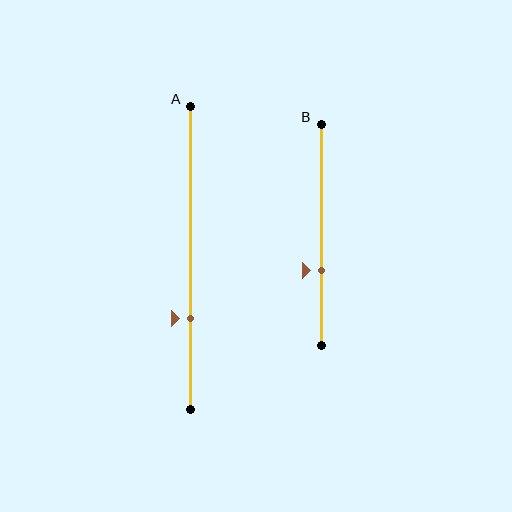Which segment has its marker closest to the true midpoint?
Segment B has its marker closest to the true midpoint.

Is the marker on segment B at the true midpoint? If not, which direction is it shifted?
No, the marker on segment B is shifted downward by about 16% of the segment length.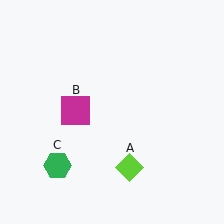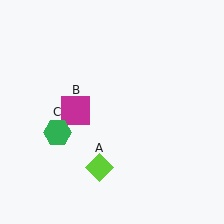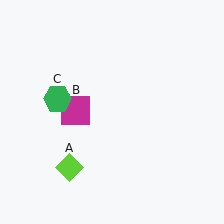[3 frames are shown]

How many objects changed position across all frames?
2 objects changed position: lime diamond (object A), green hexagon (object C).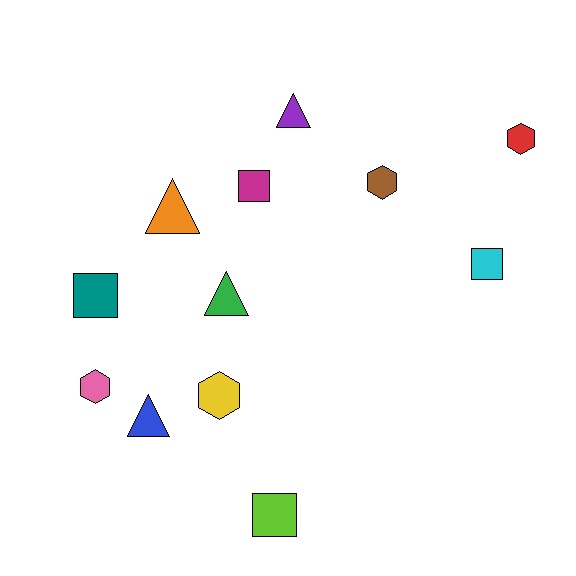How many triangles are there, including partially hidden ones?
There are 4 triangles.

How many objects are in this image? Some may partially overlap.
There are 12 objects.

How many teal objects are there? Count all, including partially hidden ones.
There is 1 teal object.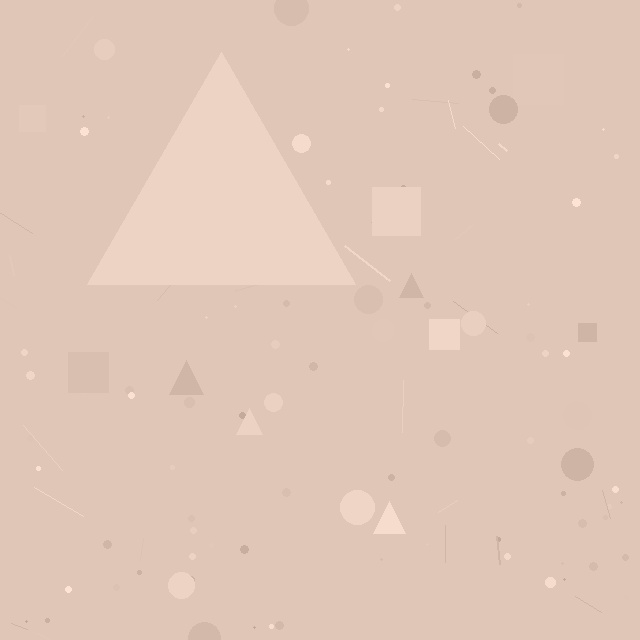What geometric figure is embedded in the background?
A triangle is embedded in the background.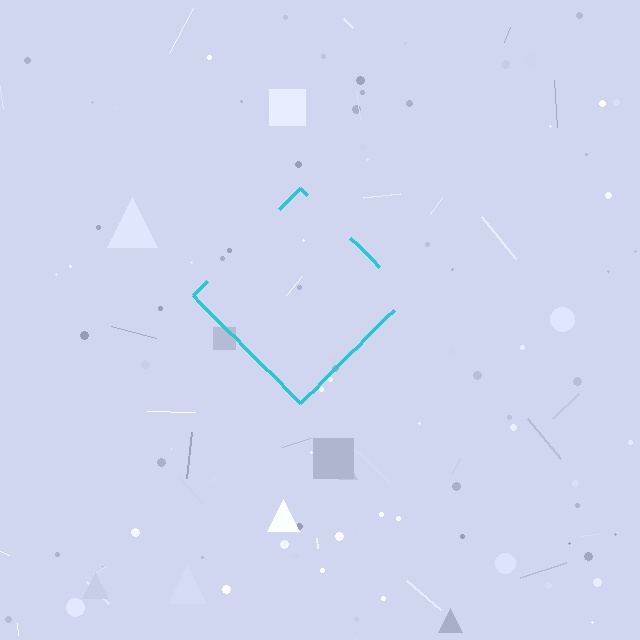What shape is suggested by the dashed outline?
The dashed outline suggests a diamond.